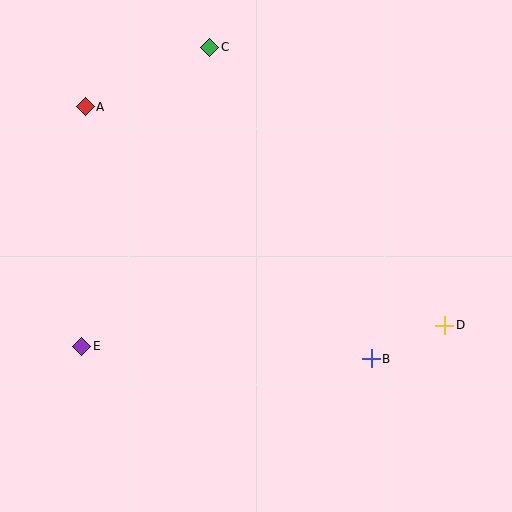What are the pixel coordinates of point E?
Point E is at (82, 346).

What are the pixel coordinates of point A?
Point A is at (85, 107).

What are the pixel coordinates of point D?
Point D is at (445, 325).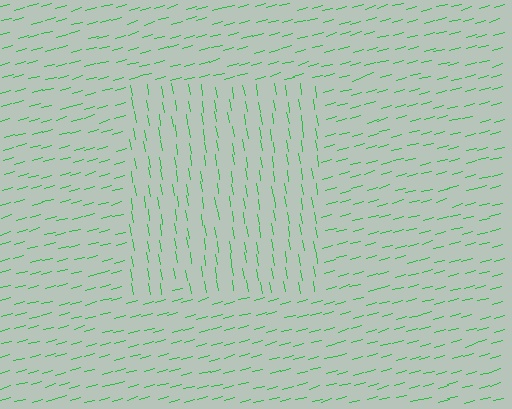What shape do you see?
I see a rectangle.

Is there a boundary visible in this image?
Yes, there is a texture boundary formed by a change in line orientation.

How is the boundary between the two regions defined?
The boundary is defined purely by a change in line orientation (approximately 84 degrees difference). All lines are the same color and thickness.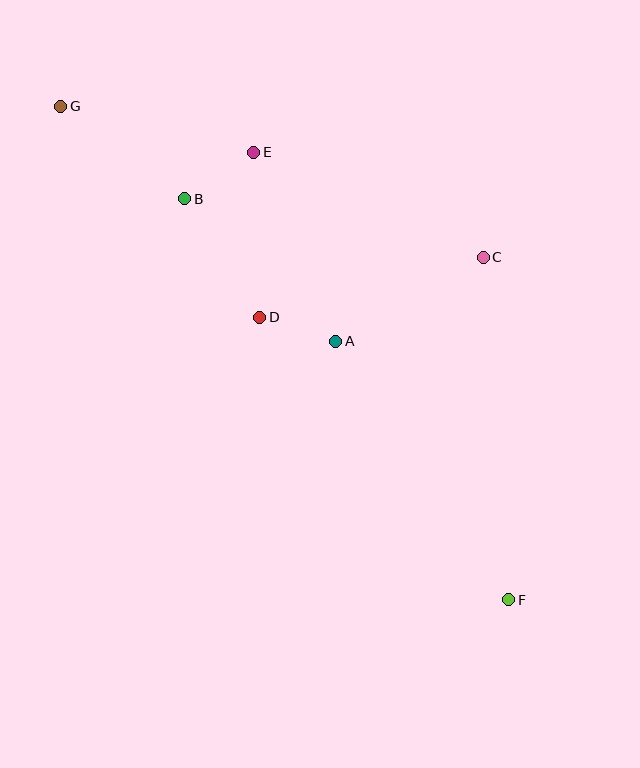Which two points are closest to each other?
Points A and D are closest to each other.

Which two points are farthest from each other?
Points F and G are farthest from each other.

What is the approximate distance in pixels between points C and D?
The distance between C and D is approximately 231 pixels.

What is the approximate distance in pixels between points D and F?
The distance between D and F is approximately 376 pixels.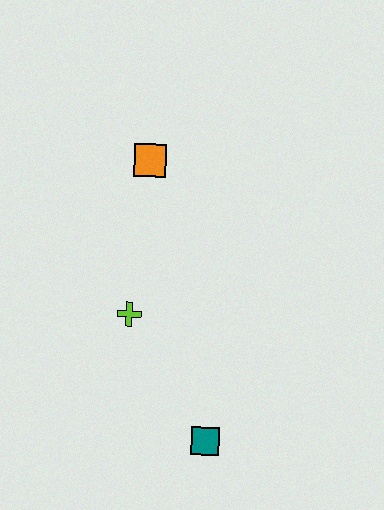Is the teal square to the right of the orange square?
Yes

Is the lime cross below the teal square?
No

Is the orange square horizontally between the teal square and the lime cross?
Yes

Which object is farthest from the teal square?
The orange square is farthest from the teal square.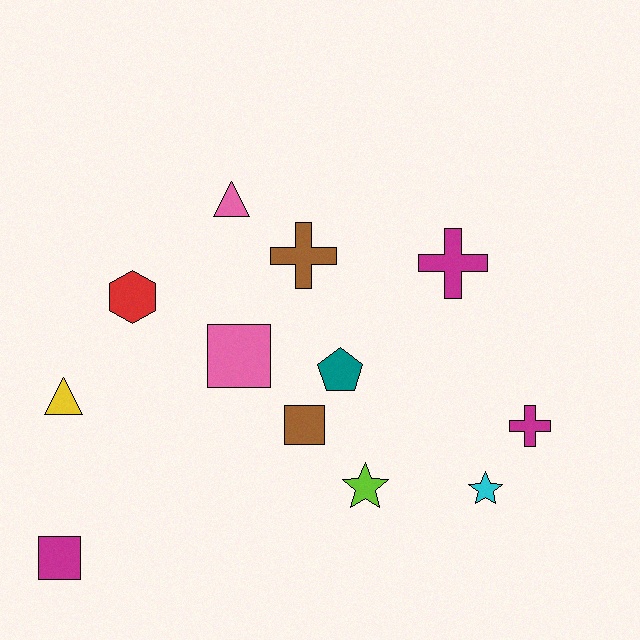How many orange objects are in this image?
There are no orange objects.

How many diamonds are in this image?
There are no diamonds.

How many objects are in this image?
There are 12 objects.